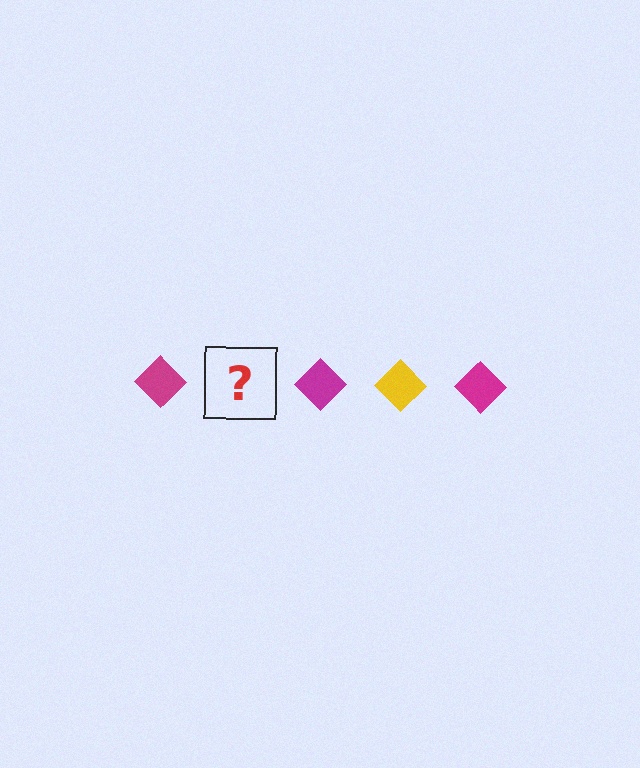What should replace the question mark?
The question mark should be replaced with a yellow diamond.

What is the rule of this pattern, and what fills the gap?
The rule is that the pattern cycles through magenta, yellow diamonds. The gap should be filled with a yellow diamond.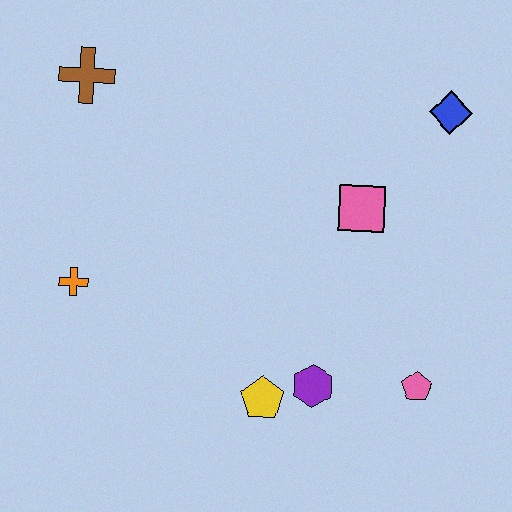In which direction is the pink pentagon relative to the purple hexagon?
The pink pentagon is to the right of the purple hexagon.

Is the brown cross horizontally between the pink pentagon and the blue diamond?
No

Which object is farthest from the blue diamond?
The orange cross is farthest from the blue diamond.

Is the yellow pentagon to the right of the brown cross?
Yes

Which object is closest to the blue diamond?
The pink square is closest to the blue diamond.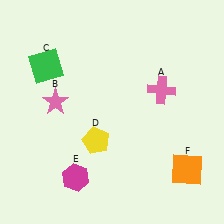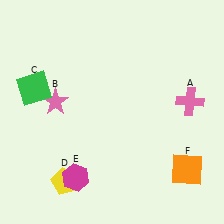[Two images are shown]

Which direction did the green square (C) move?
The green square (C) moved down.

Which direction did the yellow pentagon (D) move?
The yellow pentagon (D) moved down.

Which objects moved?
The objects that moved are: the pink cross (A), the green square (C), the yellow pentagon (D).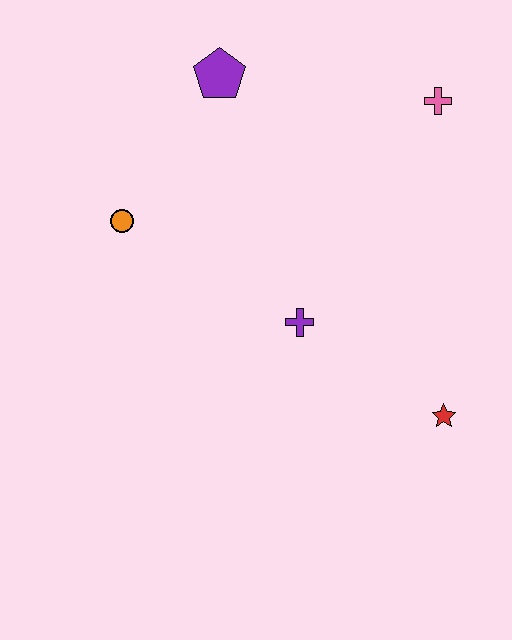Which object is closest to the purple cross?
The red star is closest to the purple cross.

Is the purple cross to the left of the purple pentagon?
No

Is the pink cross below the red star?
No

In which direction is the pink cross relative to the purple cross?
The pink cross is above the purple cross.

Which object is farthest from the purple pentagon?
The red star is farthest from the purple pentagon.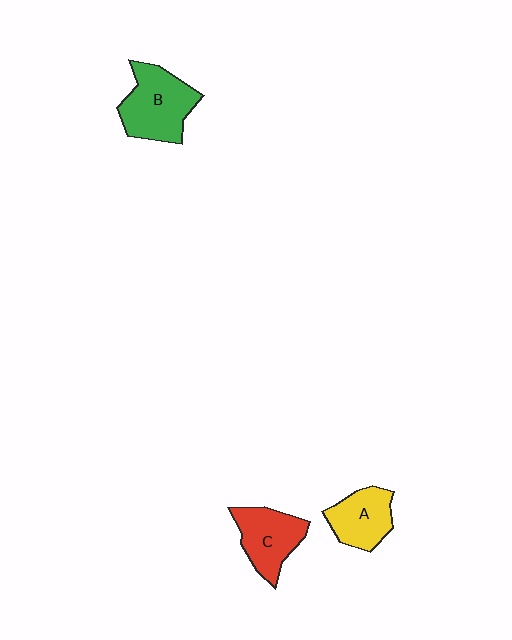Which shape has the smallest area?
Shape A (yellow).